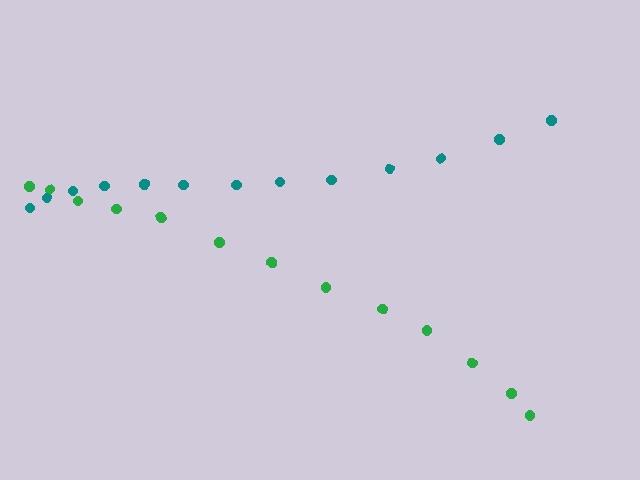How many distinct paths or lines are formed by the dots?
There are 2 distinct paths.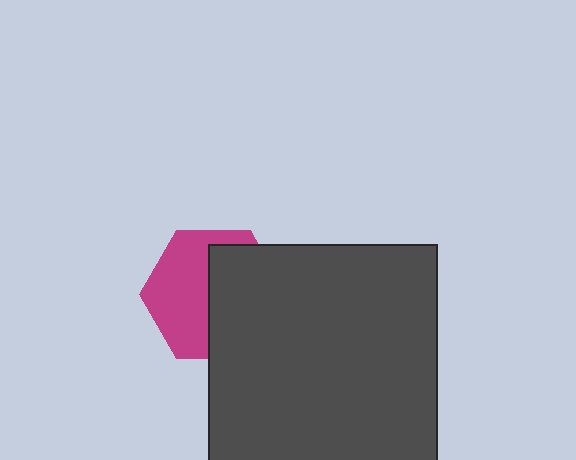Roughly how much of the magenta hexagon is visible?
About half of it is visible (roughly 49%).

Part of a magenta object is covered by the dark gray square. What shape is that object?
It is a hexagon.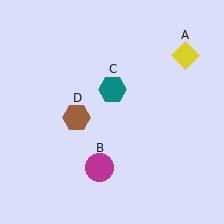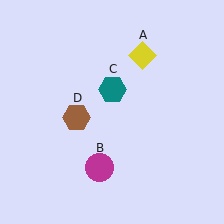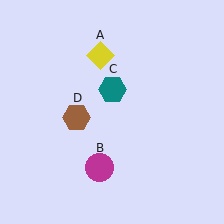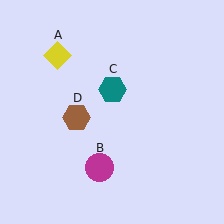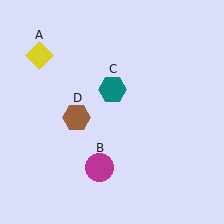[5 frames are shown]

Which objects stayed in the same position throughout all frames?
Magenta circle (object B) and teal hexagon (object C) and brown hexagon (object D) remained stationary.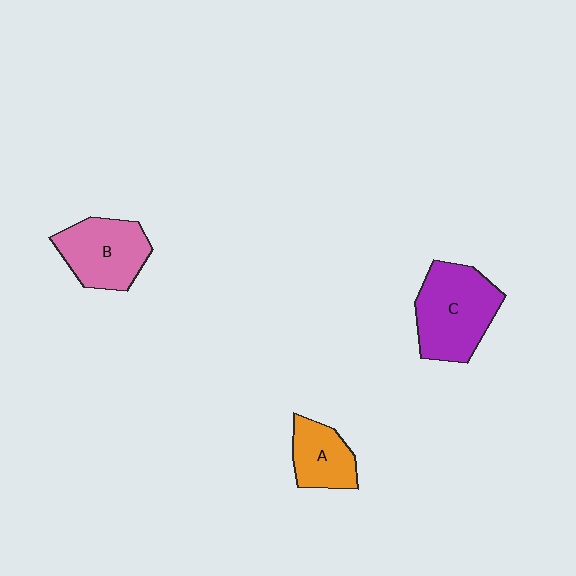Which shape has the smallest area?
Shape A (orange).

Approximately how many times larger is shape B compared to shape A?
Approximately 1.4 times.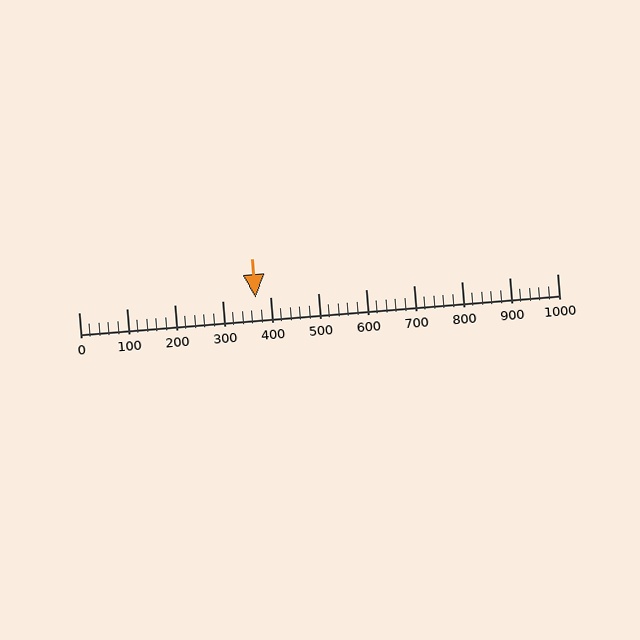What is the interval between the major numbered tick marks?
The major tick marks are spaced 100 units apart.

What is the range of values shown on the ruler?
The ruler shows values from 0 to 1000.